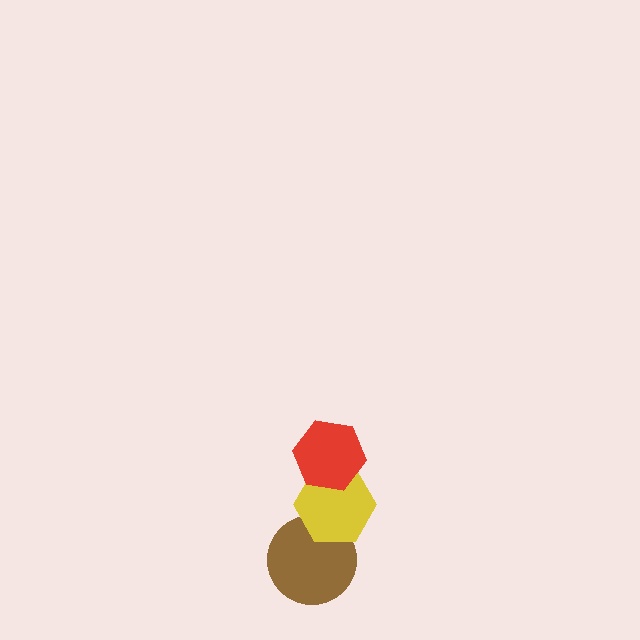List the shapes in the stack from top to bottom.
From top to bottom: the red hexagon, the yellow hexagon, the brown circle.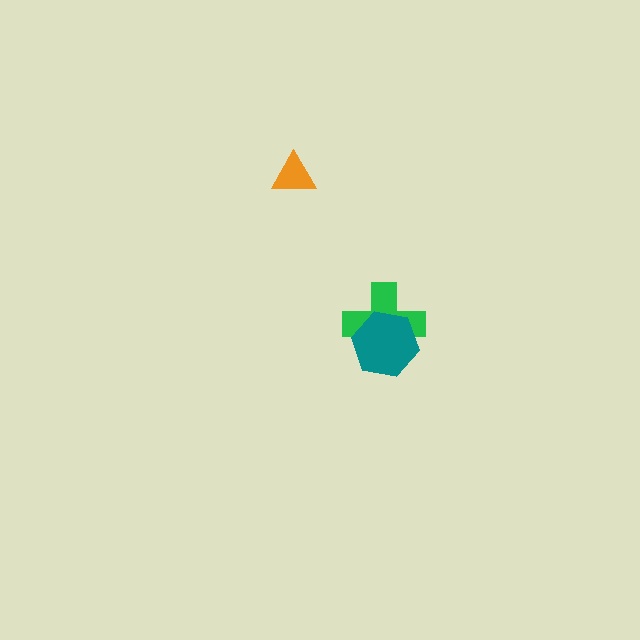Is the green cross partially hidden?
Yes, it is partially covered by another shape.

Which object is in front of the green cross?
The teal hexagon is in front of the green cross.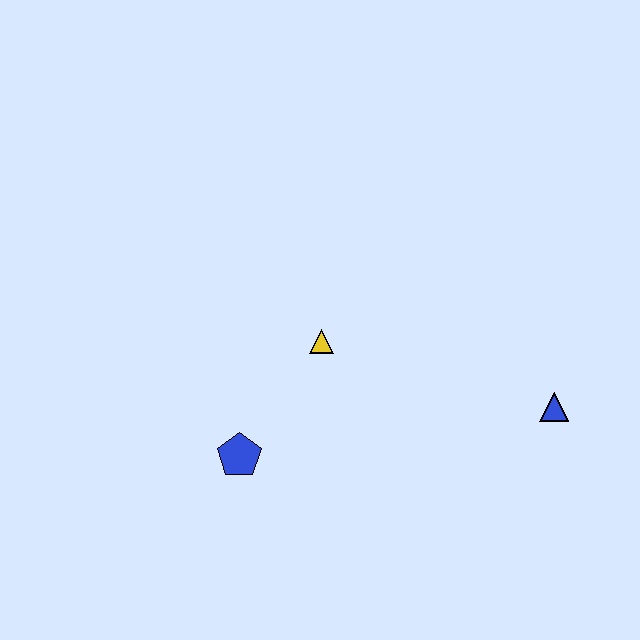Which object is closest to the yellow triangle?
The blue pentagon is closest to the yellow triangle.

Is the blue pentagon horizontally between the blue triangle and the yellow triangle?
No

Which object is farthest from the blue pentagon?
The blue triangle is farthest from the blue pentagon.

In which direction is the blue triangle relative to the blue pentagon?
The blue triangle is to the right of the blue pentagon.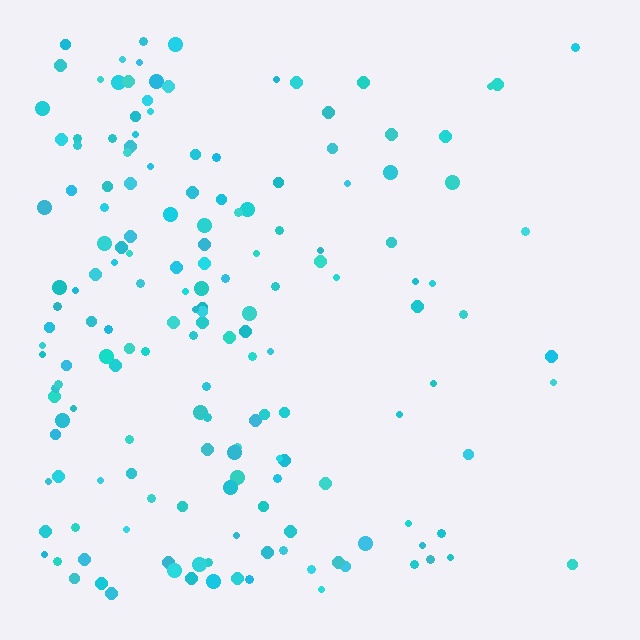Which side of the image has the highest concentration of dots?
The left.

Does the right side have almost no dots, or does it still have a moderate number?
Still a moderate number, just noticeably fewer than the left.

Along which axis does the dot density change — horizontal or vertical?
Horizontal.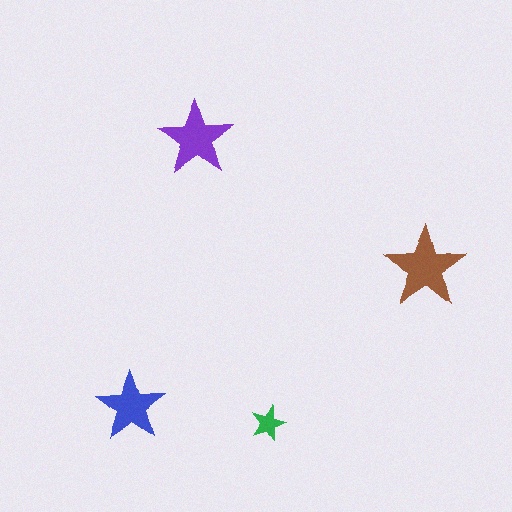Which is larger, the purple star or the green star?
The purple one.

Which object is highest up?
The purple star is topmost.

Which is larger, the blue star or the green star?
The blue one.